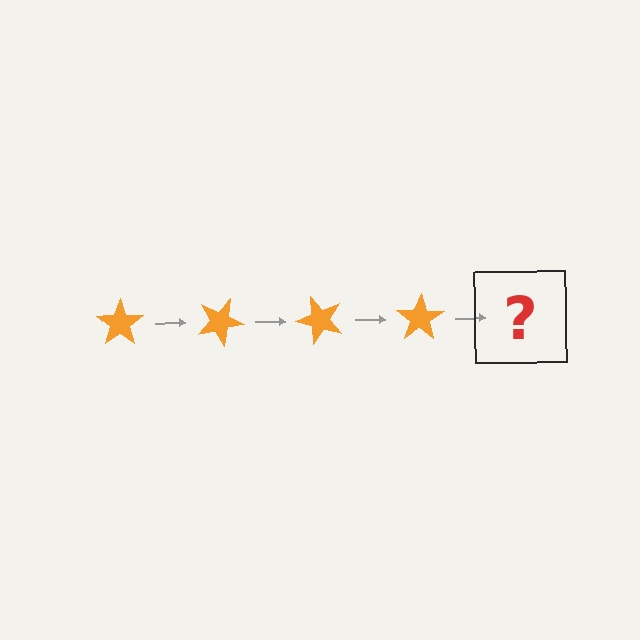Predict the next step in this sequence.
The next step is an orange star rotated 100 degrees.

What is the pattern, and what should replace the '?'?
The pattern is that the star rotates 25 degrees each step. The '?' should be an orange star rotated 100 degrees.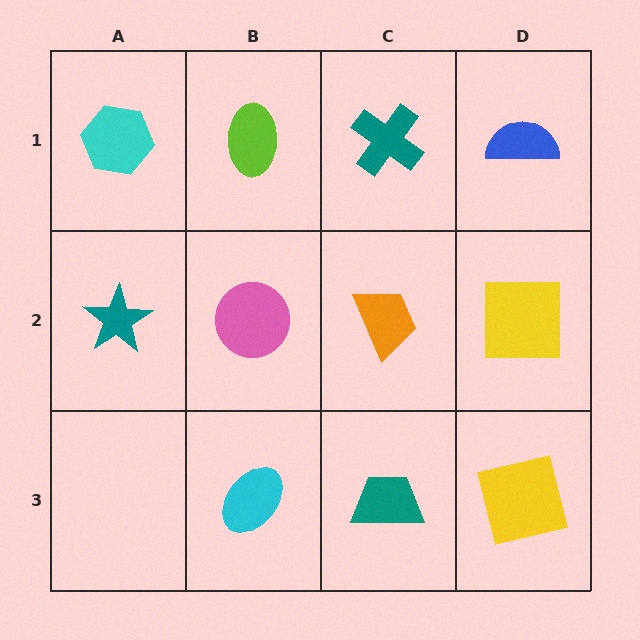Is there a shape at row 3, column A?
No, that cell is empty.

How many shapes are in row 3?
3 shapes.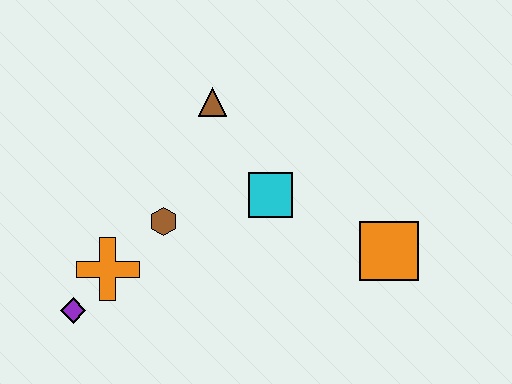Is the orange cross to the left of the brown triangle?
Yes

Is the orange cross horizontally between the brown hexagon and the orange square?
No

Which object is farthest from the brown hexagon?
The orange square is farthest from the brown hexagon.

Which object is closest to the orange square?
The cyan square is closest to the orange square.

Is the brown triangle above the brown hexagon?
Yes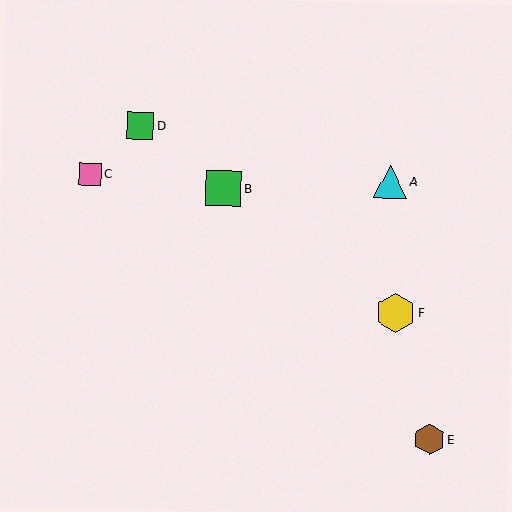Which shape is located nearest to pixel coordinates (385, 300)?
The yellow hexagon (labeled F) at (395, 313) is nearest to that location.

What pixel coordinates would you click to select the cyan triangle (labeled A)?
Click at (390, 182) to select the cyan triangle A.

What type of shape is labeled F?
Shape F is a yellow hexagon.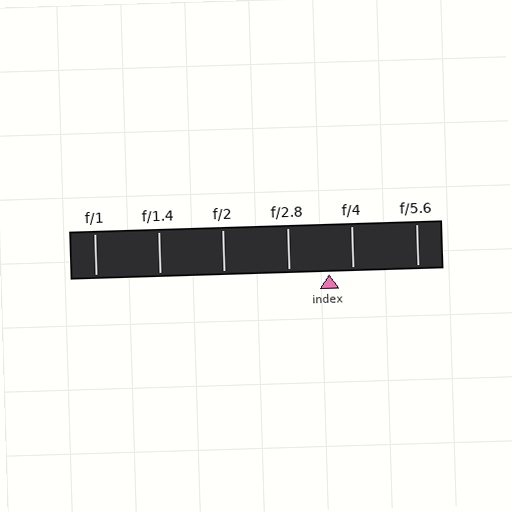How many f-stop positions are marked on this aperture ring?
There are 6 f-stop positions marked.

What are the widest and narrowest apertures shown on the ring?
The widest aperture shown is f/1 and the narrowest is f/5.6.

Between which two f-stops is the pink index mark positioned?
The index mark is between f/2.8 and f/4.